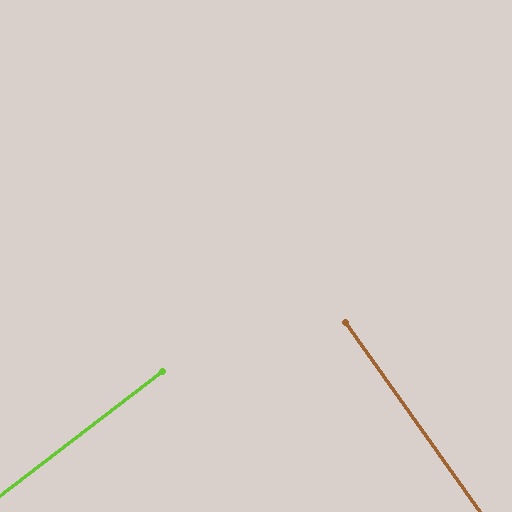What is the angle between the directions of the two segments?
Approximately 88 degrees.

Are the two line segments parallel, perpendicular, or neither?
Perpendicular — they meet at approximately 88°.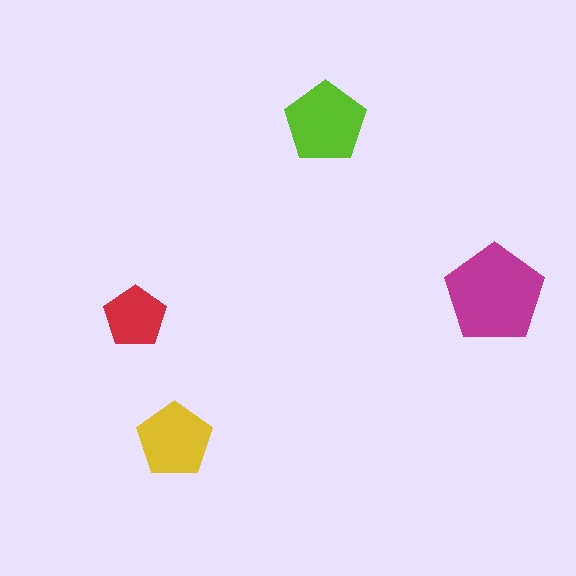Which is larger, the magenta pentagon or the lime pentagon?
The magenta one.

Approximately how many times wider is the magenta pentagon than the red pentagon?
About 1.5 times wider.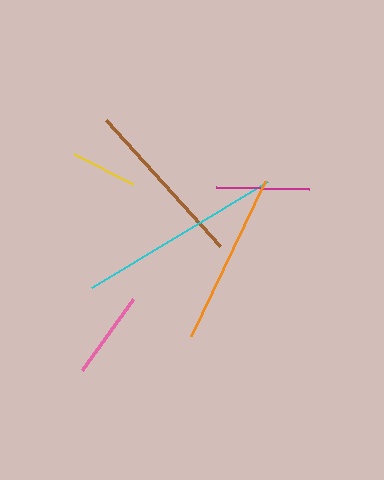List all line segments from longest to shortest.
From longest to shortest: cyan, orange, brown, magenta, pink, yellow.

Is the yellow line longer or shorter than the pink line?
The pink line is longer than the yellow line.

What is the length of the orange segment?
The orange segment is approximately 172 pixels long.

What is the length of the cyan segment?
The cyan segment is approximately 206 pixels long.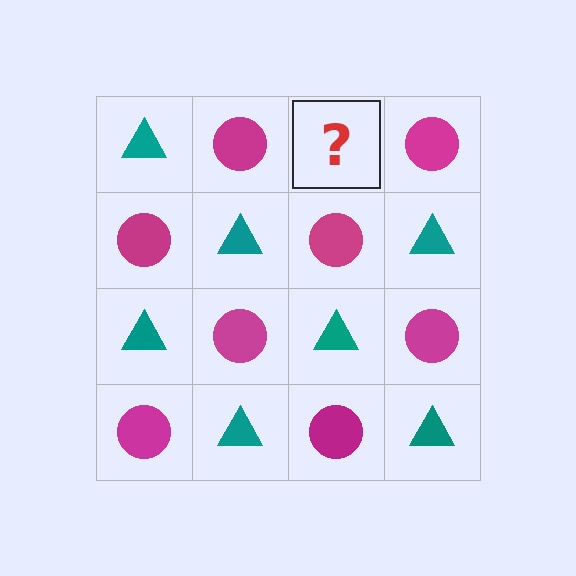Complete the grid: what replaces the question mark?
The question mark should be replaced with a teal triangle.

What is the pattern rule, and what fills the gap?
The rule is that it alternates teal triangle and magenta circle in a checkerboard pattern. The gap should be filled with a teal triangle.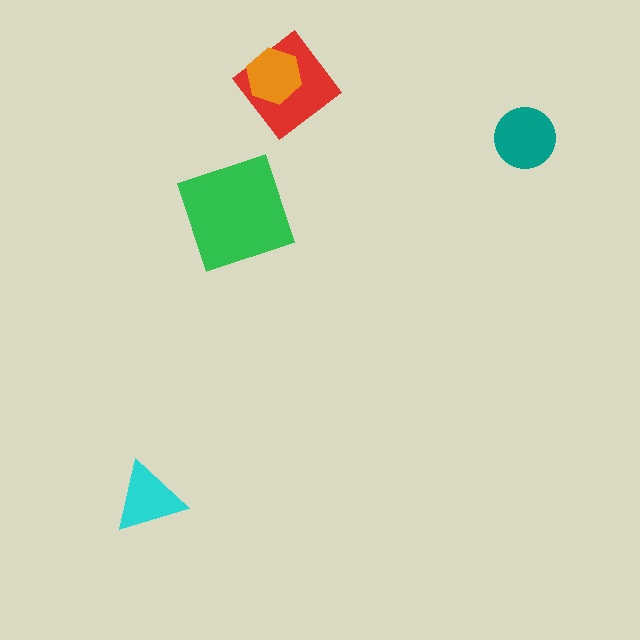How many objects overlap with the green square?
0 objects overlap with the green square.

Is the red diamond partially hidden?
Yes, it is partially covered by another shape.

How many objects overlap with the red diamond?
1 object overlaps with the red diamond.